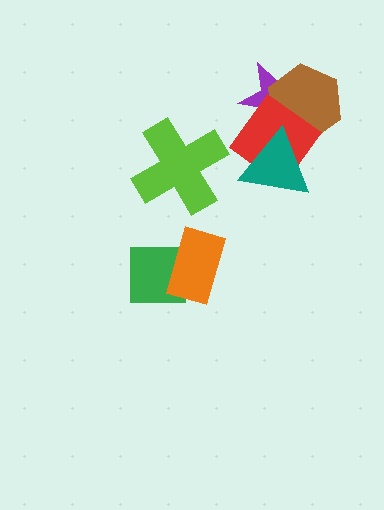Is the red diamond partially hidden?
Yes, it is partially covered by another shape.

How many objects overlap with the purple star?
3 objects overlap with the purple star.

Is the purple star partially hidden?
Yes, it is partially covered by another shape.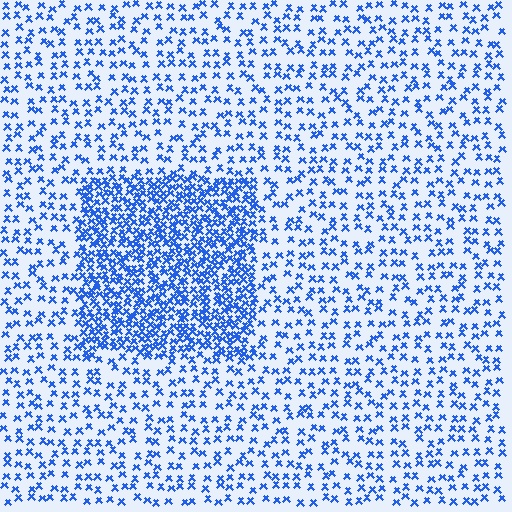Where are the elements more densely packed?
The elements are more densely packed inside the rectangle boundary.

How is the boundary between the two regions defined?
The boundary is defined by a change in element density (approximately 2.6x ratio). All elements are the same color, size, and shape.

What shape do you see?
I see a rectangle.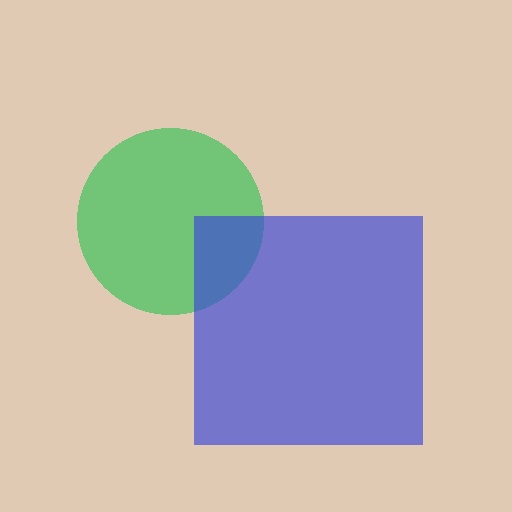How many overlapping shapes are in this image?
There are 2 overlapping shapes in the image.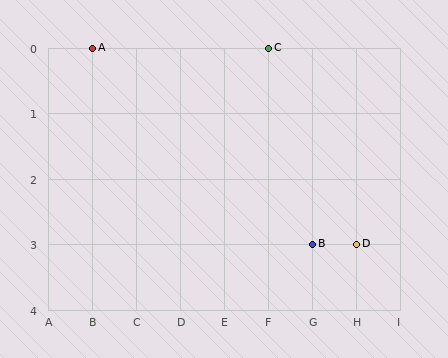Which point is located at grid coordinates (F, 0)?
Point C is at (F, 0).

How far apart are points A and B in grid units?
Points A and B are 5 columns and 3 rows apart (about 5.8 grid units diagonally).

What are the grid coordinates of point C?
Point C is at grid coordinates (F, 0).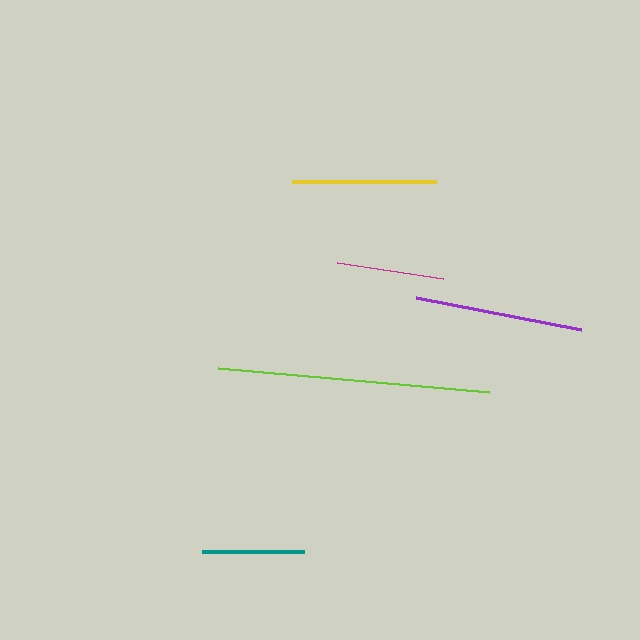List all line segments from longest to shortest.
From longest to shortest: lime, purple, yellow, magenta, teal.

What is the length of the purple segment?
The purple segment is approximately 168 pixels long.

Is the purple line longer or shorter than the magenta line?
The purple line is longer than the magenta line.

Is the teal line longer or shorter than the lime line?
The lime line is longer than the teal line.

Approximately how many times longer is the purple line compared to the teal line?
The purple line is approximately 1.7 times the length of the teal line.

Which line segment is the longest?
The lime line is the longest at approximately 272 pixels.